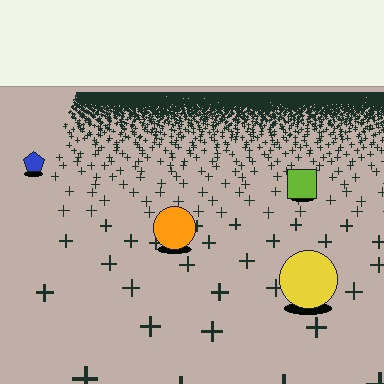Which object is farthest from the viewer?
The blue pentagon is farthest from the viewer. It appears smaller and the ground texture around it is denser.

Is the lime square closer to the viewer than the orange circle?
No. The orange circle is closer — you can tell from the texture gradient: the ground texture is coarser near it.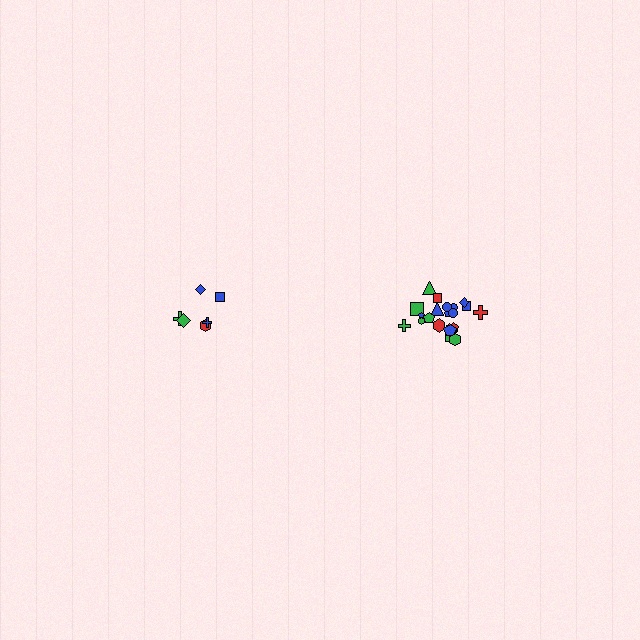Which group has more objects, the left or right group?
The right group.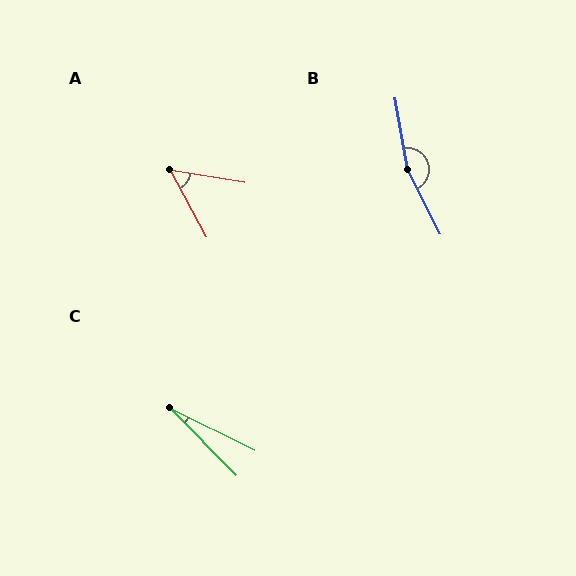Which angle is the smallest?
C, at approximately 19 degrees.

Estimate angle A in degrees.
Approximately 52 degrees.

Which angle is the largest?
B, at approximately 163 degrees.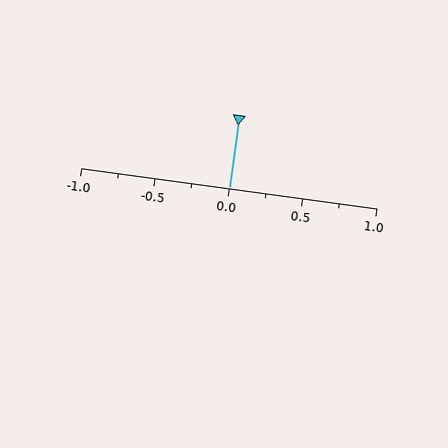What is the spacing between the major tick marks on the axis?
The major ticks are spaced 0.5 apart.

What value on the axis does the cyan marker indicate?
The marker indicates approximately 0.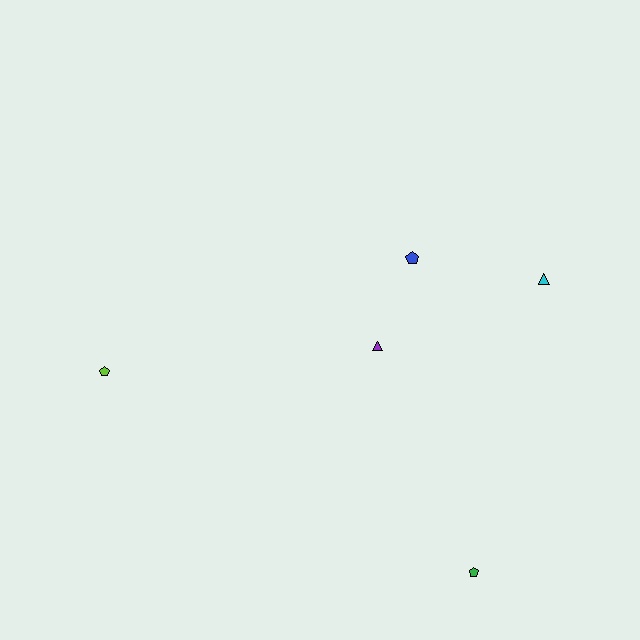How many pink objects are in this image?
There are no pink objects.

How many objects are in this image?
There are 5 objects.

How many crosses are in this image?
There are no crosses.